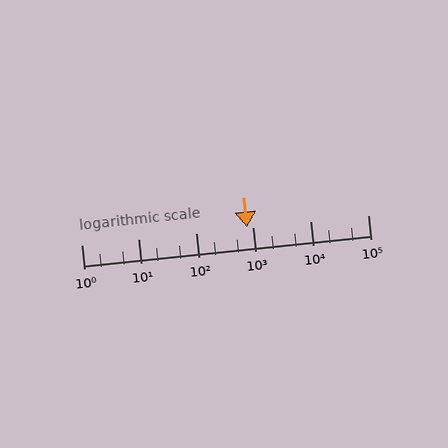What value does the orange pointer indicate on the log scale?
The pointer indicates approximately 790.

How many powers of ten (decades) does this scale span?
The scale spans 5 decades, from 1 to 100000.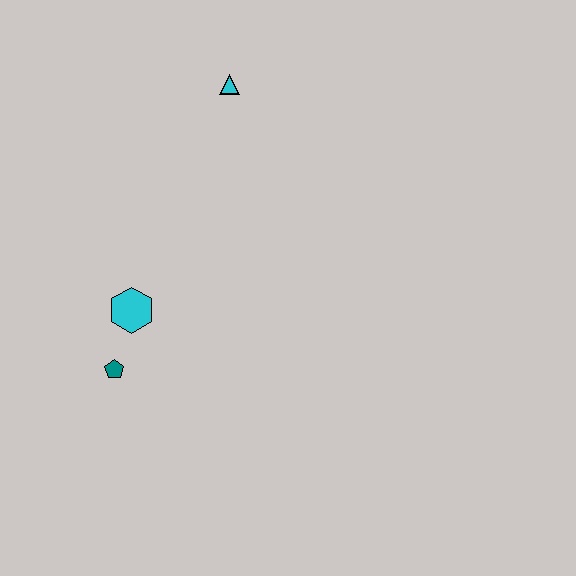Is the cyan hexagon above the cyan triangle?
No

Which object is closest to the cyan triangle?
The cyan hexagon is closest to the cyan triangle.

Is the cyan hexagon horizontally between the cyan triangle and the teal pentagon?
Yes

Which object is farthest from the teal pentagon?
The cyan triangle is farthest from the teal pentagon.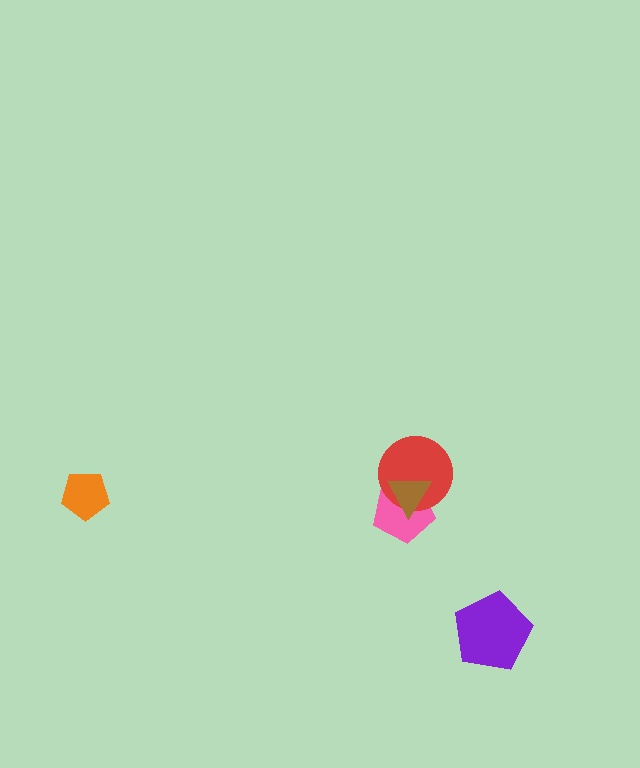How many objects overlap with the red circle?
2 objects overlap with the red circle.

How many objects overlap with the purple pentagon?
0 objects overlap with the purple pentagon.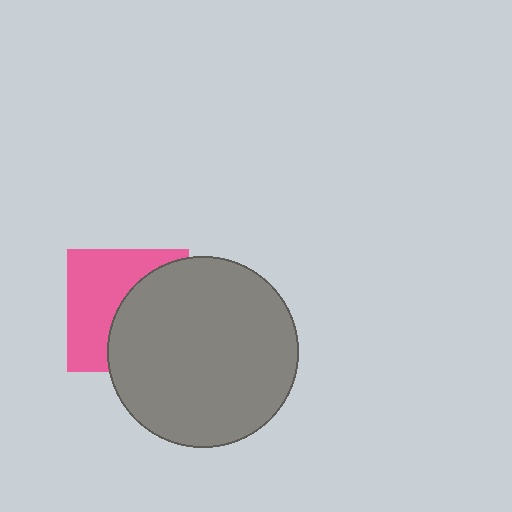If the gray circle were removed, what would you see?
You would see the complete pink square.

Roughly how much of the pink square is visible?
About half of it is visible (roughly 49%).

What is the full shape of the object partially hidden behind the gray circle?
The partially hidden object is a pink square.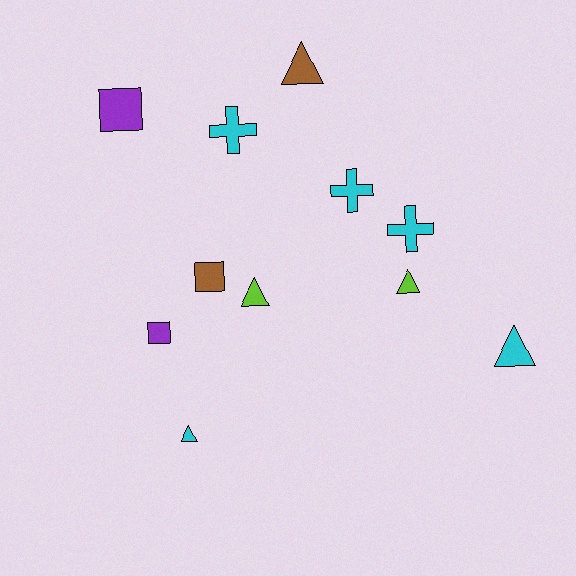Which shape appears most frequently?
Triangle, with 5 objects.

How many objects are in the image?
There are 11 objects.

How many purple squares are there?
There are 2 purple squares.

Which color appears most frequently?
Cyan, with 5 objects.